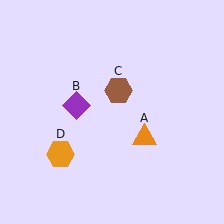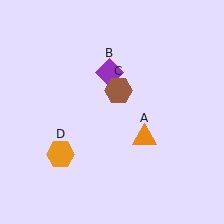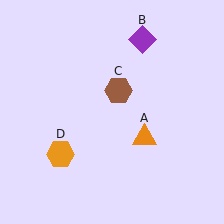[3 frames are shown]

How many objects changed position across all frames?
1 object changed position: purple diamond (object B).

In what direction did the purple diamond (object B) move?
The purple diamond (object B) moved up and to the right.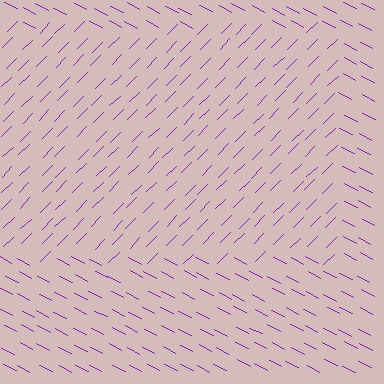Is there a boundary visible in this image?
Yes, there is a texture boundary formed by a change in line orientation.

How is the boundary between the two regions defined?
The boundary is defined purely by a change in line orientation (approximately 72 degrees difference). All lines are the same color and thickness.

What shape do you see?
I see a rectangle.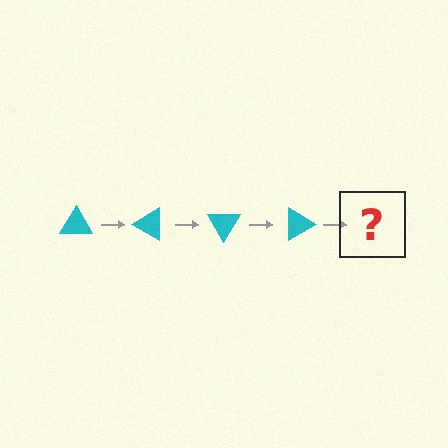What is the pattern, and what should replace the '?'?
The pattern is that the triangle rotates 30 degrees each step. The '?' should be a cyan triangle rotated 120 degrees.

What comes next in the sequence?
The next element should be a cyan triangle rotated 120 degrees.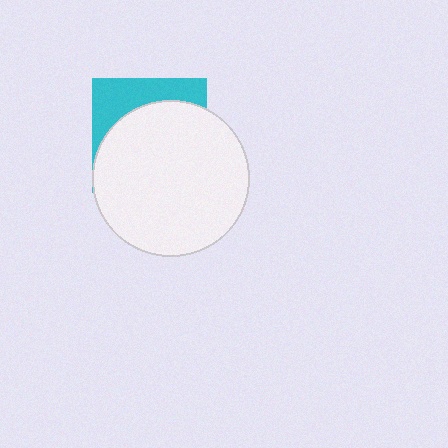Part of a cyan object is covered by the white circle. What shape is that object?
It is a square.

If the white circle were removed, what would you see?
You would see the complete cyan square.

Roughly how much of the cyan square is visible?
A small part of it is visible (roughly 30%).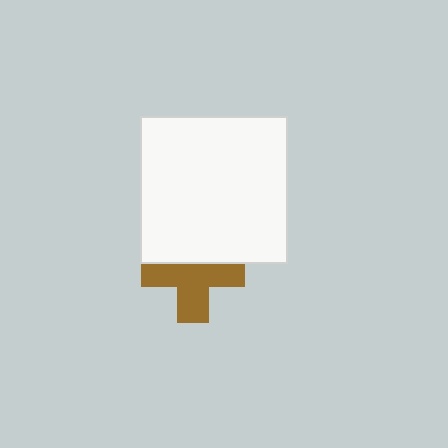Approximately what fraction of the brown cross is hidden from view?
Roughly 35% of the brown cross is hidden behind the white square.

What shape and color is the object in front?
The object in front is a white square.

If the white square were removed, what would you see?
You would see the complete brown cross.